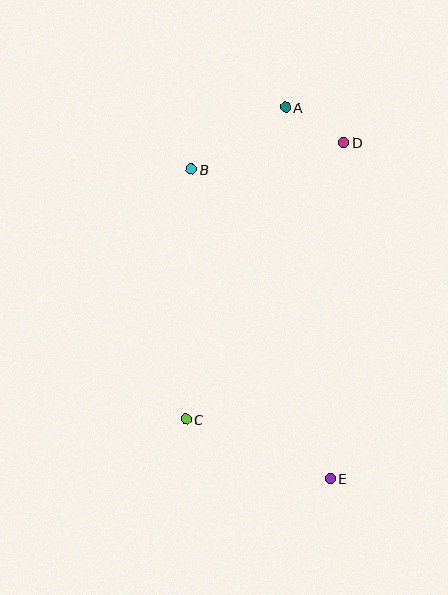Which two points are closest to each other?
Points A and D are closest to each other.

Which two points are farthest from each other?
Points A and E are farthest from each other.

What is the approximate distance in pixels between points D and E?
The distance between D and E is approximately 336 pixels.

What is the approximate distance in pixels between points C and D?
The distance between C and D is approximately 319 pixels.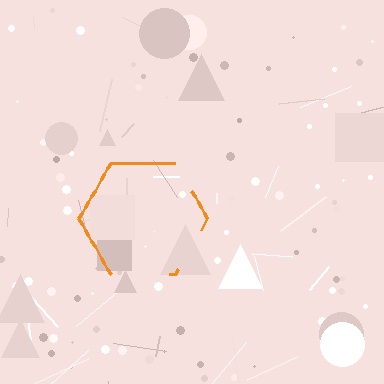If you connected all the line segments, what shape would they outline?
They would outline a hexagon.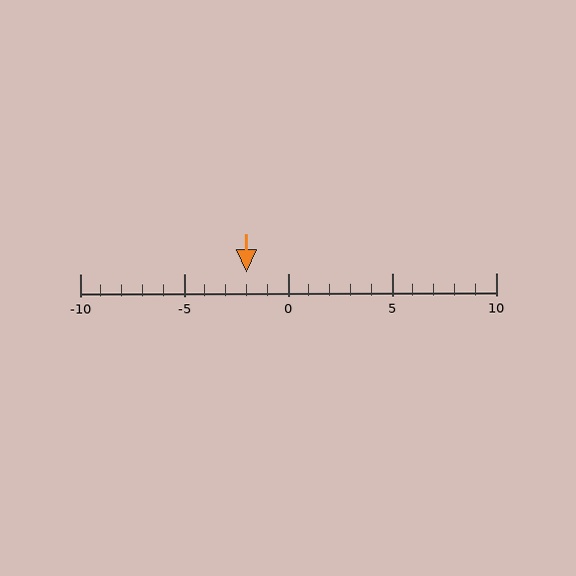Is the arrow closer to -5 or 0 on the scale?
The arrow is closer to 0.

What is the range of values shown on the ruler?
The ruler shows values from -10 to 10.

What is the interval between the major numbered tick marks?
The major tick marks are spaced 5 units apart.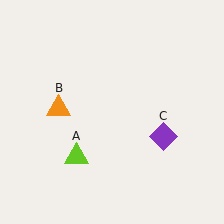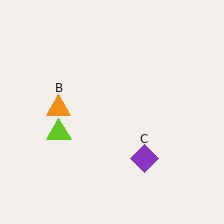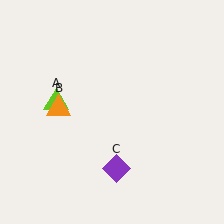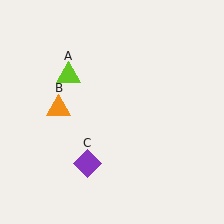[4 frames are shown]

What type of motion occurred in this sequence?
The lime triangle (object A), purple diamond (object C) rotated clockwise around the center of the scene.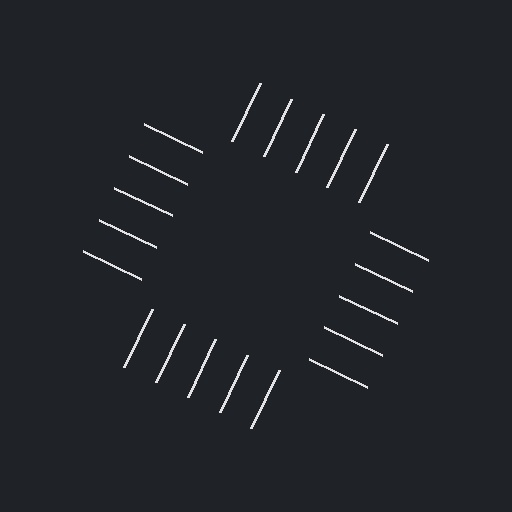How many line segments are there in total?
20 — 5 along each of the 4 edges.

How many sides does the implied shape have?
4 sides — the line-ends trace a square.